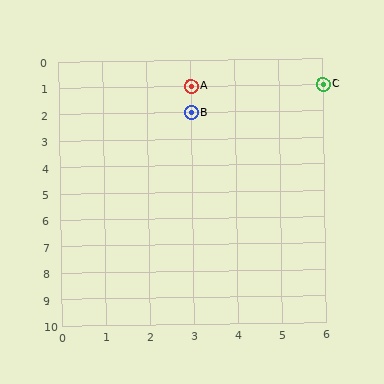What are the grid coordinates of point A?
Point A is at grid coordinates (3, 1).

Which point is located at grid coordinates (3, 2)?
Point B is at (3, 2).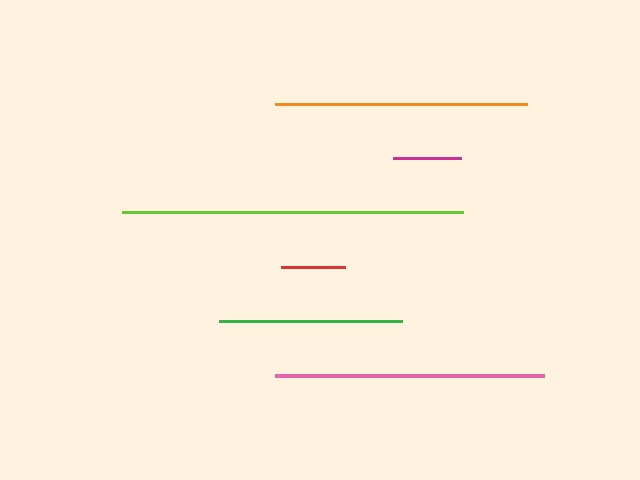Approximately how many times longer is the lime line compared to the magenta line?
The lime line is approximately 5.0 times the length of the magenta line.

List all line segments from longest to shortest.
From longest to shortest: lime, pink, orange, green, magenta, red.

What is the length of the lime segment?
The lime segment is approximately 341 pixels long.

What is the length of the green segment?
The green segment is approximately 184 pixels long.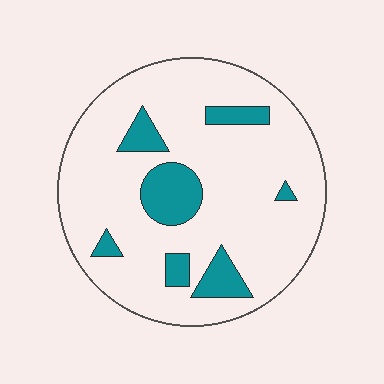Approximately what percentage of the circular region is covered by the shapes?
Approximately 15%.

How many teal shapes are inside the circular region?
7.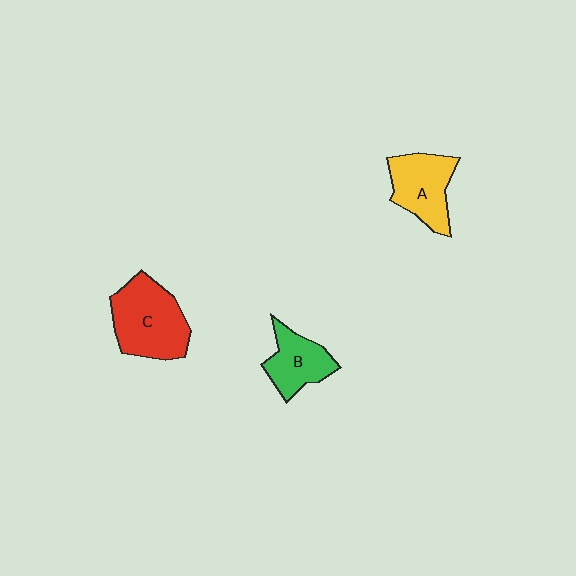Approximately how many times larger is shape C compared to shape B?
Approximately 1.6 times.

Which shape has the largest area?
Shape C (red).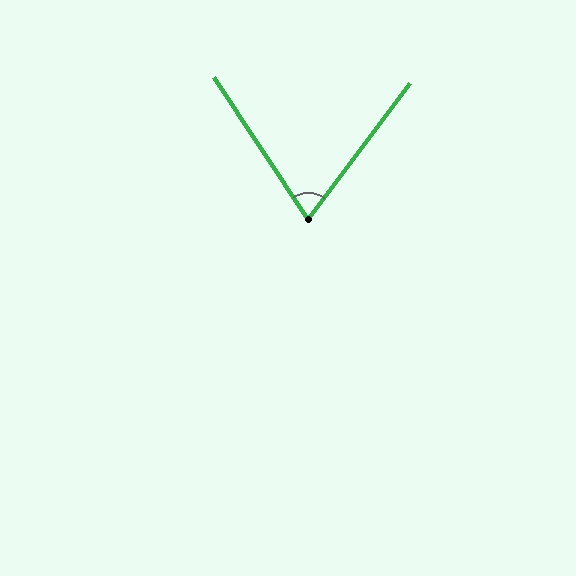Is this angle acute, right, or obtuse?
It is acute.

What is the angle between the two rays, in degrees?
Approximately 70 degrees.